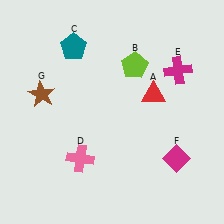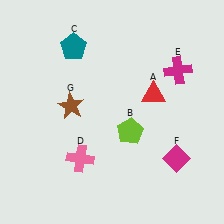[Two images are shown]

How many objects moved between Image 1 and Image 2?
2 objects moved between the two images.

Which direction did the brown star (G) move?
The brown star (G) moved right.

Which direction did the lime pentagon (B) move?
The lime pentagon (B) moved down.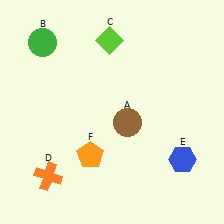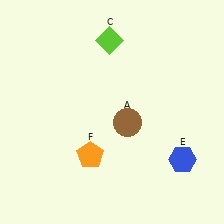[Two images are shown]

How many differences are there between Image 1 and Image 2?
There are 2 differences between the two images.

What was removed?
The orange cross (D), the green circle (B) were removed in Image 2.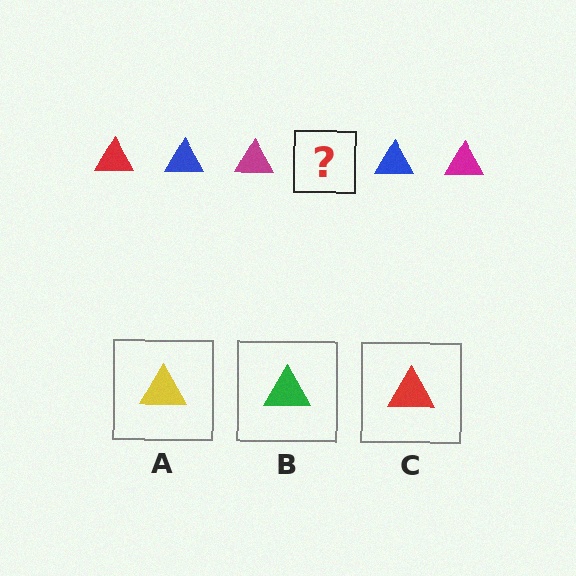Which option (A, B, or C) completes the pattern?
C.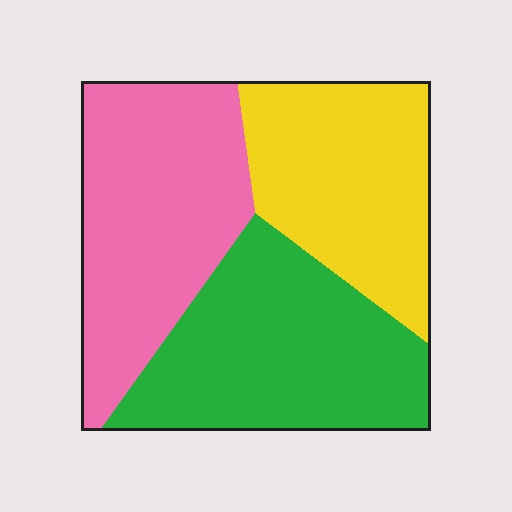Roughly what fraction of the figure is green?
Green covers about 35% of the figure.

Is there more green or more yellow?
Green.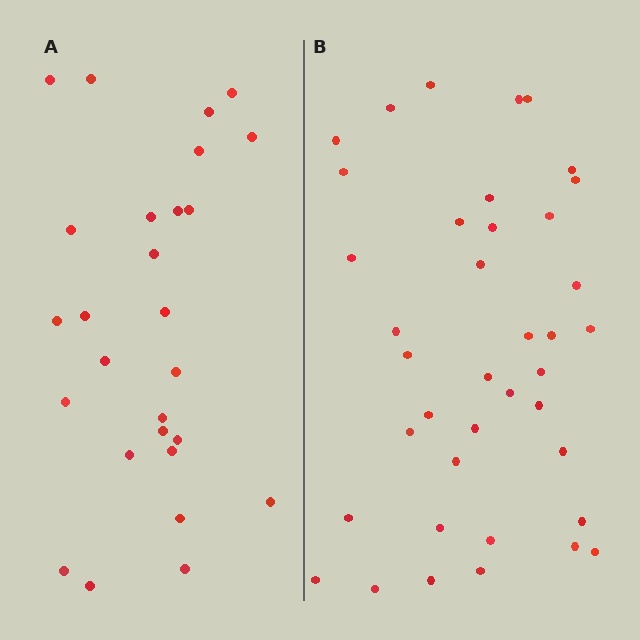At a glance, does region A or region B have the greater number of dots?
Region B (the right region) has more dots.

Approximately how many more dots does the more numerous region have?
Region B has roughly 12 or so more dots than region A.